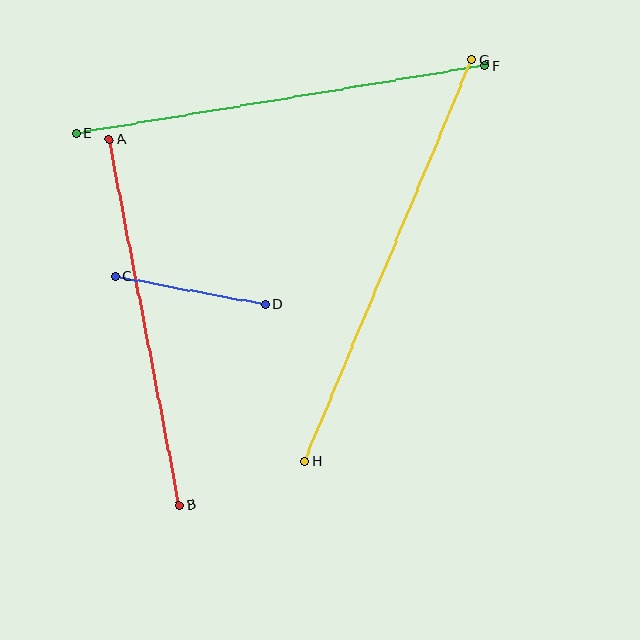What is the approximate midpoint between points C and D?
The midpoint is at approximately (190, 290) pixels.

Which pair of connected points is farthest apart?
Points G and H are farthest apart.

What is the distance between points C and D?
The distance is approximately 152 pixels.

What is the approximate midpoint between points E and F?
The midpoint is at approximately (281, 99) pixels.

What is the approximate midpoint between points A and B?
The midpoint is at approximately (144, 322) pixels.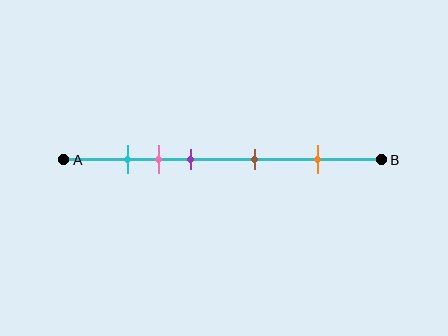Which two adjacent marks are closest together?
The cyan and pink marks are the closest adjacent pair.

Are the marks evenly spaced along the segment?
No, the marks are not evenly spaced.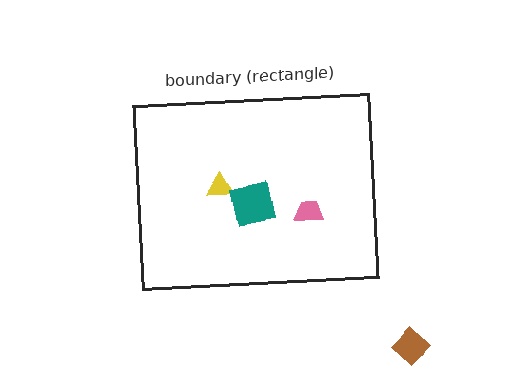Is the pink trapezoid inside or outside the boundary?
Inside.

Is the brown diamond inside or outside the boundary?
Outside.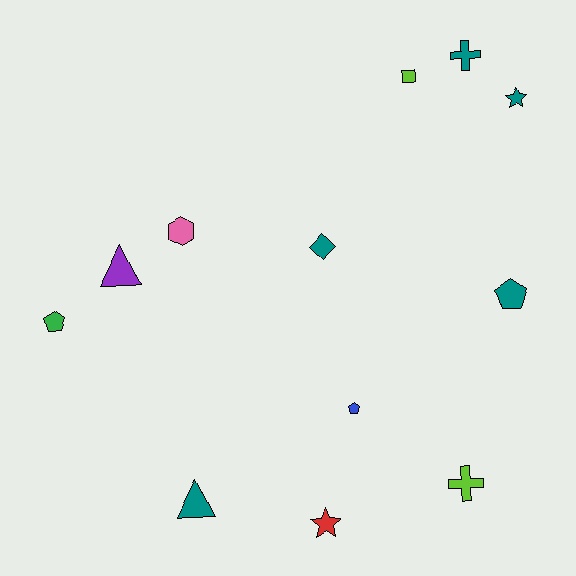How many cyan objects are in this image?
There are no cyan objects.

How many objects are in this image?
There are 12 objects.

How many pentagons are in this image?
There are 3 pentagons.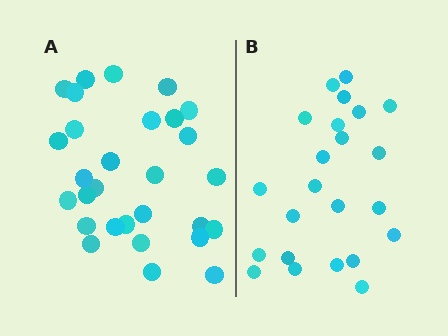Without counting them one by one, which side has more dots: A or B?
Region A (the left region) has more dots.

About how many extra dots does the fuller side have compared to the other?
Region A has about 6 more dots than region B.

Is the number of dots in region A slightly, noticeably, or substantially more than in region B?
Region A has noticeably more, but not dramatically so. The ratio is roughly 1.3 to 1.